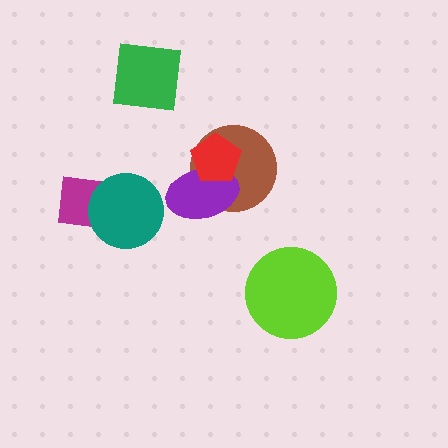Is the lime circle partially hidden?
No, no other shape covers it.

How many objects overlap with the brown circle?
2 objects overlap with the brown circle.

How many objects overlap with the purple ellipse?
2 objects overlap with the purple ellipse.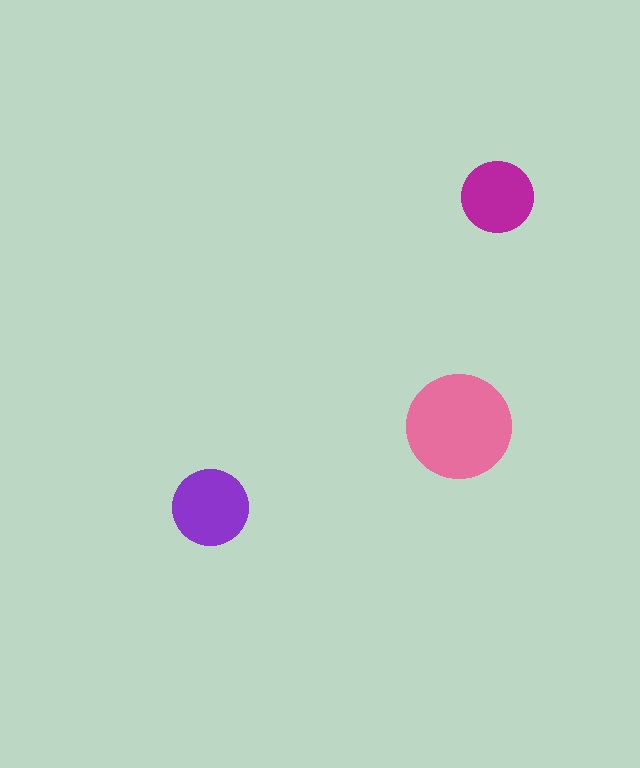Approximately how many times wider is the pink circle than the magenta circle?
About 1.5 times wider.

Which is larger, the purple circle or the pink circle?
The pink one.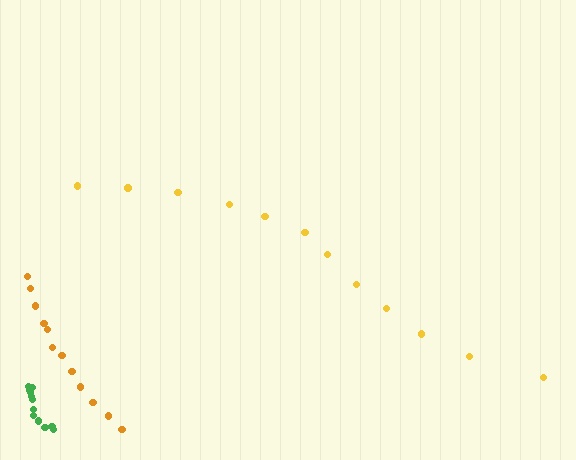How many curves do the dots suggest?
There are 3 distinct paths.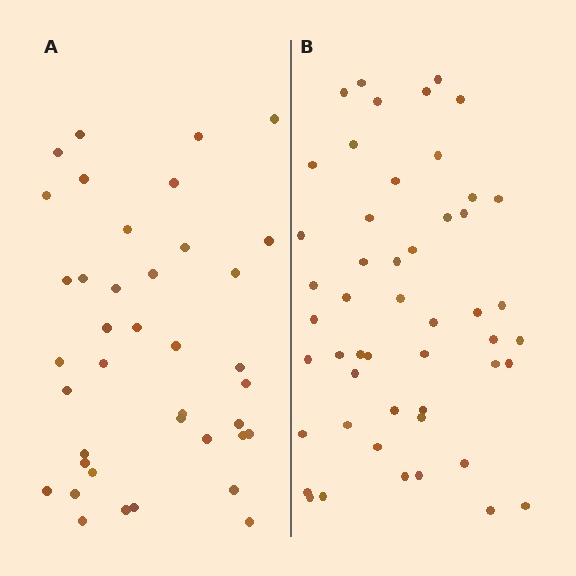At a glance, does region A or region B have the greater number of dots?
Region B (the right region) has more dots.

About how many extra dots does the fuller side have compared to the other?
Region B has roughly 12 or so more dots than region A.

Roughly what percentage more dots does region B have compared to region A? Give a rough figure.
About 30% more.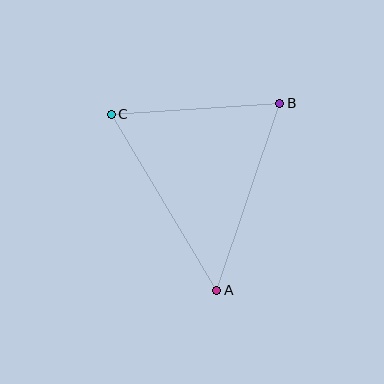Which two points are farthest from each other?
Points A and C are farthest from each other.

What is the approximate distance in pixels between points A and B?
The distance between A and B is approximately 197 pixels.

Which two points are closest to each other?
Points B and C are closest to each other.